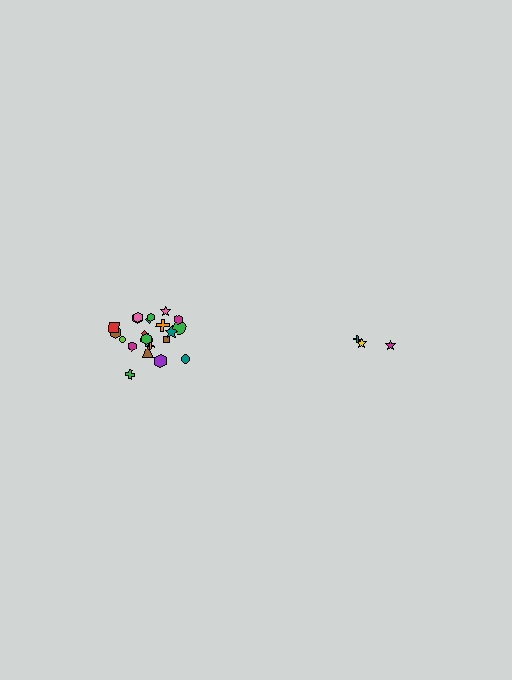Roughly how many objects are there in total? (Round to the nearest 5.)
Roughly 25 objects in total.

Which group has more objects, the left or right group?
The left group.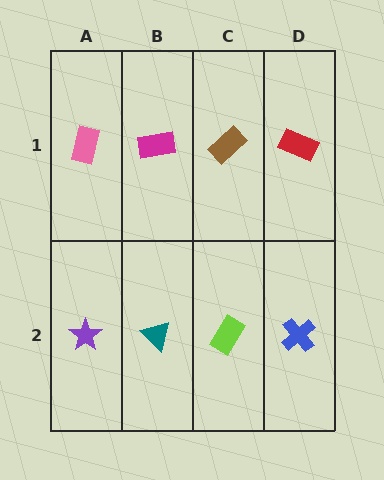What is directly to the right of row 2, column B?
A lime rectangle.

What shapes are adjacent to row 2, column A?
A pink rectangle (row 1, column A), a teal triangle (row 2, column B).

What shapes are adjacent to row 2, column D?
A red rectangle (row 1, column D), a lime rectangle (row 2, column C).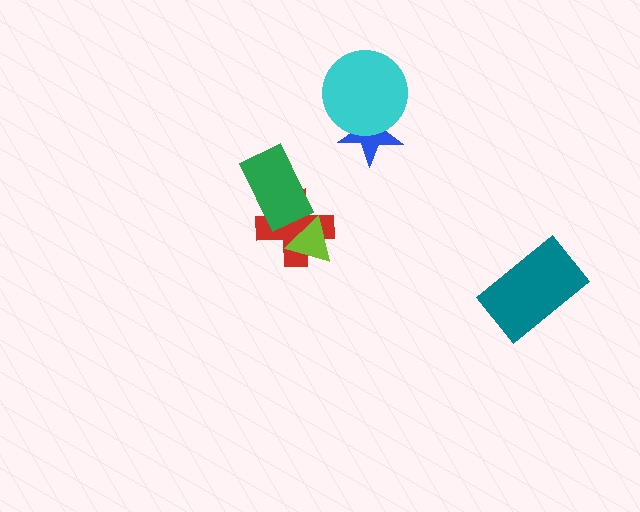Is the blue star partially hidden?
Yes, it is partially covered by another shape.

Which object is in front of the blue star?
The cyan circle is in front of the blue star.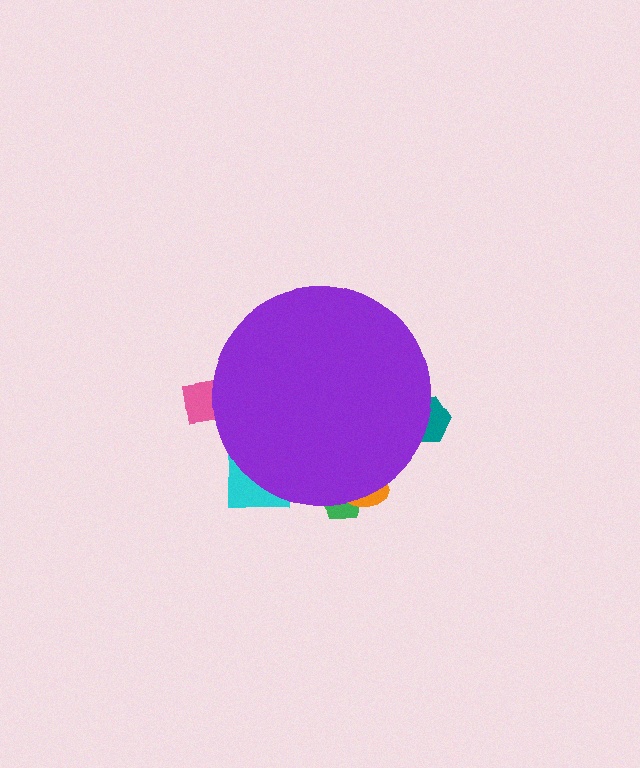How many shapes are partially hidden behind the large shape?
5 shapes are partially hidden.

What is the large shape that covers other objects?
A purple circle.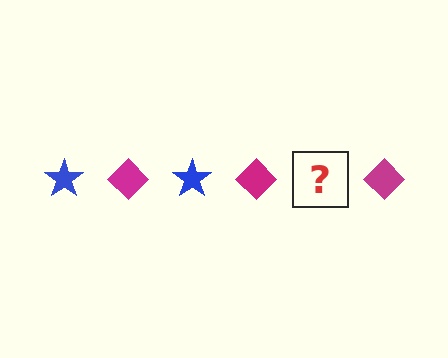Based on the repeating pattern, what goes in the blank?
The blank should be a blue star.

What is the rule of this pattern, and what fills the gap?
The rule is that the pattern alternates between blue star and magenta diamond. The gap should be filled with a blue star.